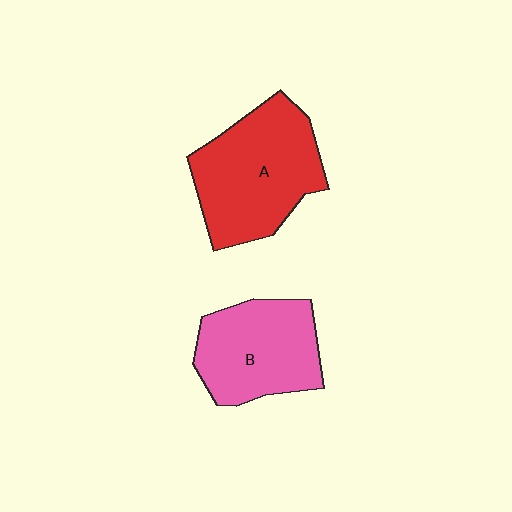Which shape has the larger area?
Shape A (red).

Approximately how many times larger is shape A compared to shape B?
Approximately 1.2 times.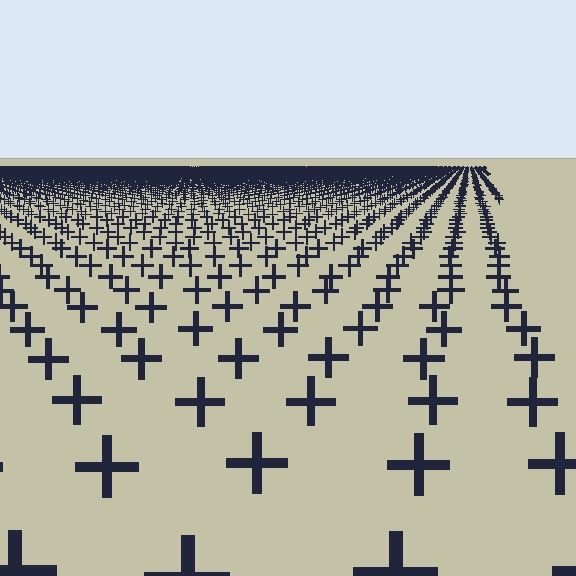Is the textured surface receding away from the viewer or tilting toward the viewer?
The surface is receding away from the viewer. Texture elements get smaller and denser toward the top.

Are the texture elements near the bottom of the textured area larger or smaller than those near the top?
Larger. Near the bottom, elements are closer to the viewer and appear at a bigger on-screen size.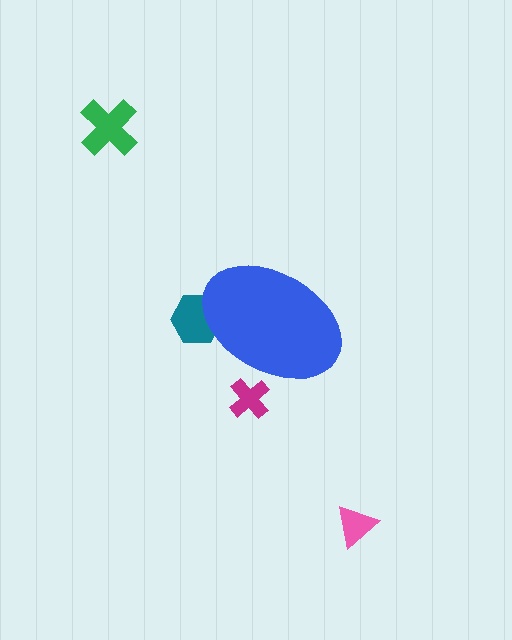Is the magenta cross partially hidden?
Yes, the magenta cross is partially hidden behind the blue ellipse.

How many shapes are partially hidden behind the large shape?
2 shapes are partially hidden.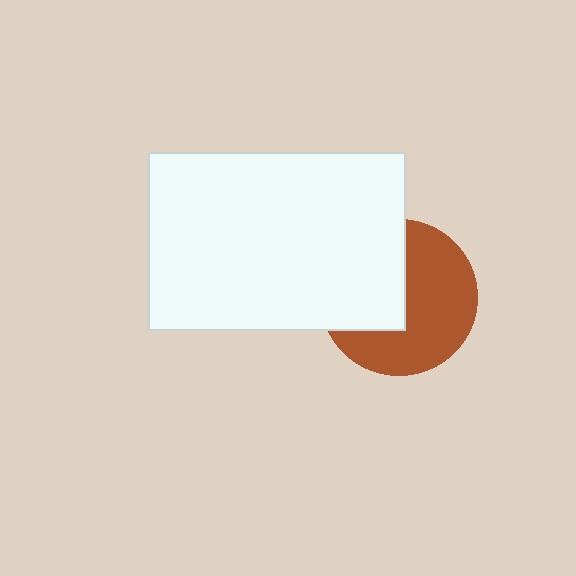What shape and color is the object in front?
The object in front is a white rectangle.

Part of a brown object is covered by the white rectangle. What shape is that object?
It is a circle.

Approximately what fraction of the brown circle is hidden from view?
Roughly 42% of the brown circle is hidden behind the white rectangle.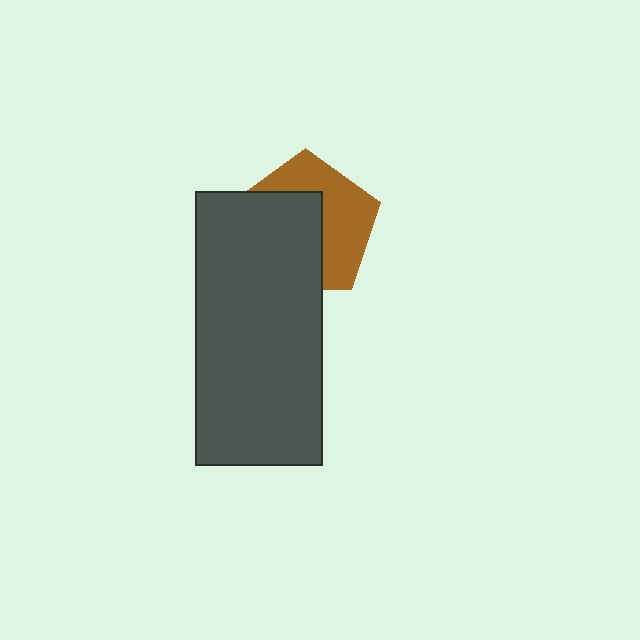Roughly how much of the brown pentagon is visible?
About half of it is visible (roughly 47%).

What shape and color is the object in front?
The object in front is a dark gray rectangle.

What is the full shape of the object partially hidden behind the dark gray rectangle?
The partially hidden object is a brown pentagon.